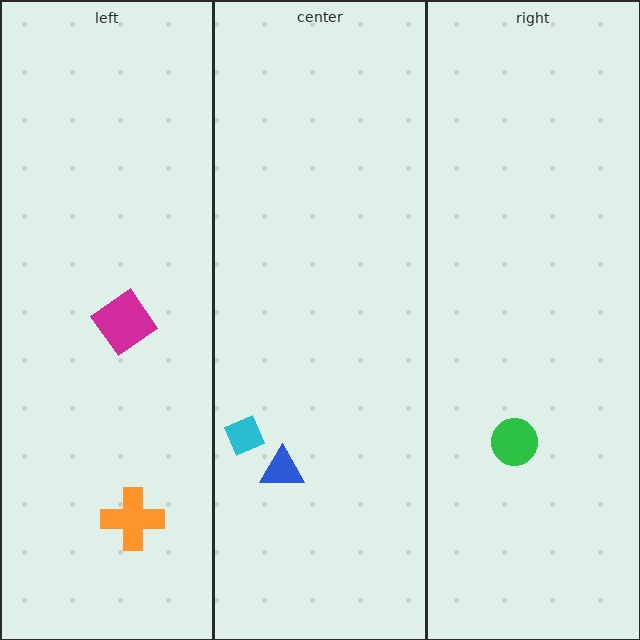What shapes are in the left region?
The magenta diamond, the orange cross.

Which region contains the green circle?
The right region.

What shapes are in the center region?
The blue triangle, the cyan diamond.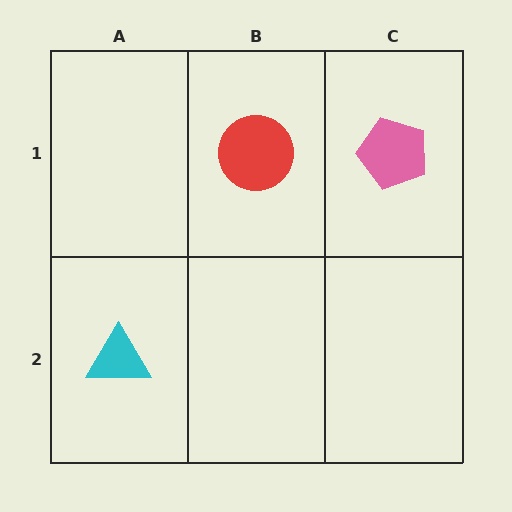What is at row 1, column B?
A red circle.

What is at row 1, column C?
A pink pentagon.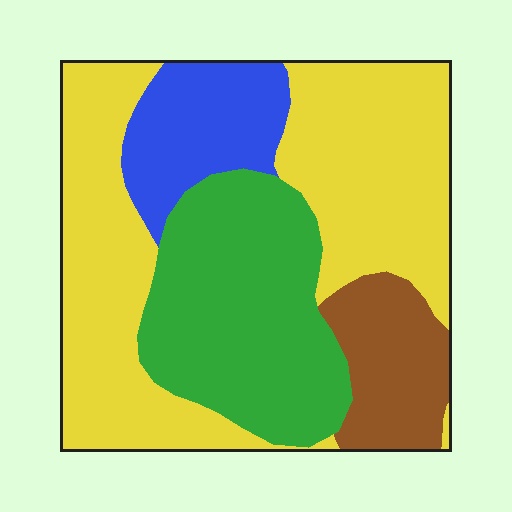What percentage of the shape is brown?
Brown takes up about one eighth (1/8) of the shape.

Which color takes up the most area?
Yellow, at roughly 50%.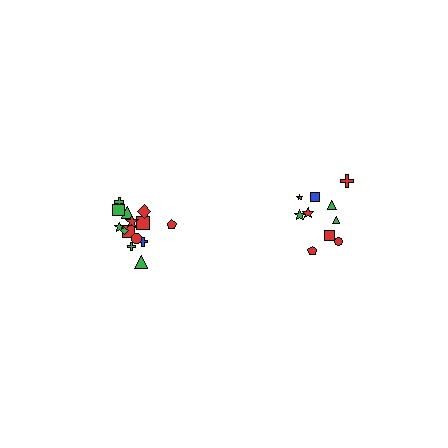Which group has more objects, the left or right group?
The left group.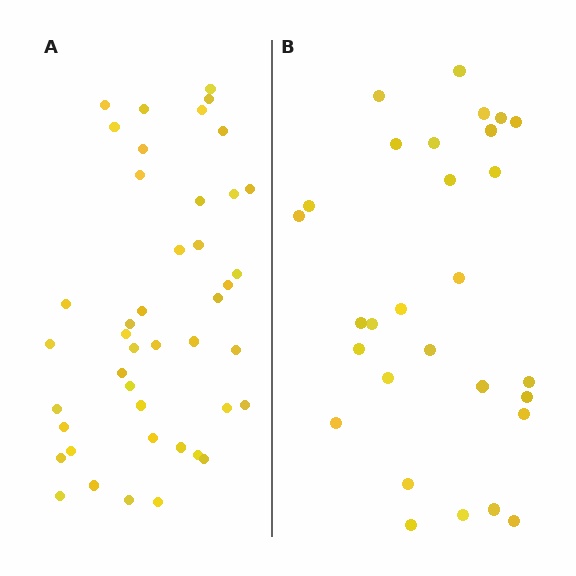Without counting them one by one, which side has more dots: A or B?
Region A (the left region) has more dots.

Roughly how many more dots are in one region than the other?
Region A has approximately 15 more dots than region B.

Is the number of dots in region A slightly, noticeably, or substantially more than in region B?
Region A has substantially more. The ratio is roughly 1.5 to 1.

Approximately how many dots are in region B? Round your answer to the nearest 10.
About 30 dots. (The exact count is 29, which rounds to 30.)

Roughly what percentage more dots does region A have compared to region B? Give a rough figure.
About 50% more.